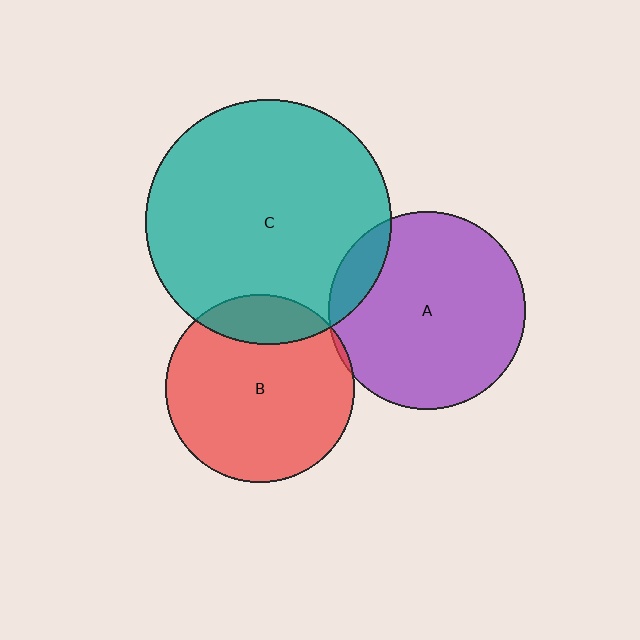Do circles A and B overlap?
Yes.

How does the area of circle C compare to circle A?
Approximately 1.6 times.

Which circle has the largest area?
Circle C (teal).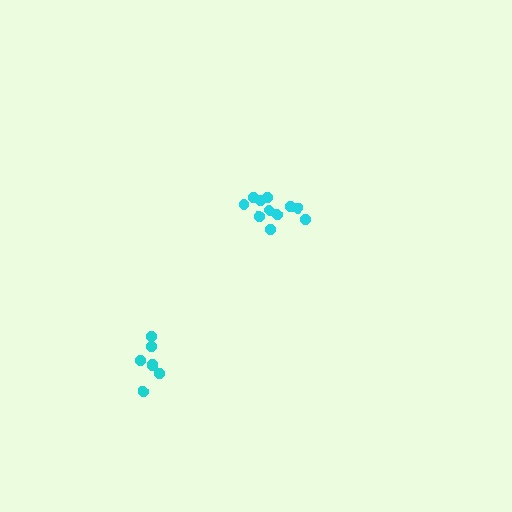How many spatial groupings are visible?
There are 2 spatial groupings.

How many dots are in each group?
Group 1: 11 dots, Group 2: 7 dots (18 total).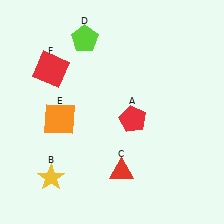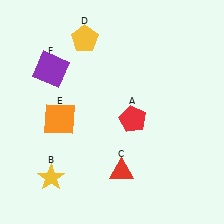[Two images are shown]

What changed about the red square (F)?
In Image 1, F is red. In Image 2, it changed to purple.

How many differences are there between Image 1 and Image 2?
There are 2 differences between the two images.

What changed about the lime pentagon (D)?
In Image 1, D is lime. In Image 2, it changed to yellow.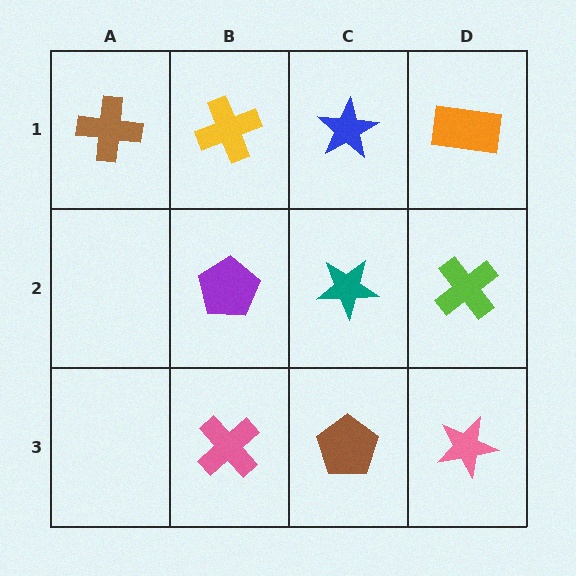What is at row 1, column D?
An orange rectangle.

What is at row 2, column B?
A purple pentagon.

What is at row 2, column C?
A teal star.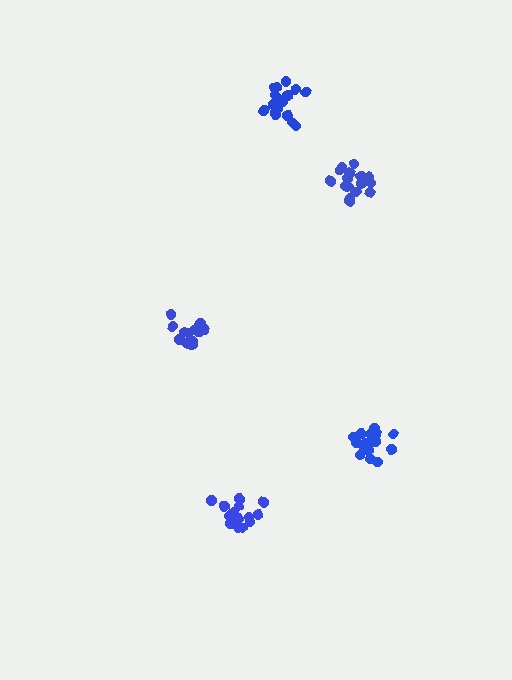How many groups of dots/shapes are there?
There are 5 groups.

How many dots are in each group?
Group 1: 20 dots, Group 2: 17 dots, Group 3: 19 dots, Group 4: 17 dots, Group 5: 18 dots (91 total).